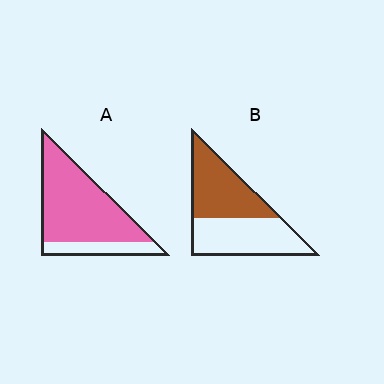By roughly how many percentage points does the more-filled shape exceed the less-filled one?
By roughly 30 percentage points (A over B).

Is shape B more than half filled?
Roughly half.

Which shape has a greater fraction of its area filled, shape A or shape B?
Shape A.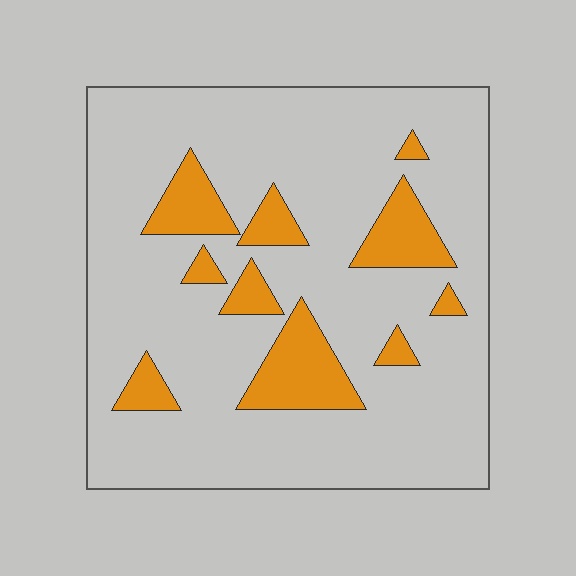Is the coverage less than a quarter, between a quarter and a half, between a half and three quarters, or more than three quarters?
Less than a quarter.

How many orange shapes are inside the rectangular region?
10.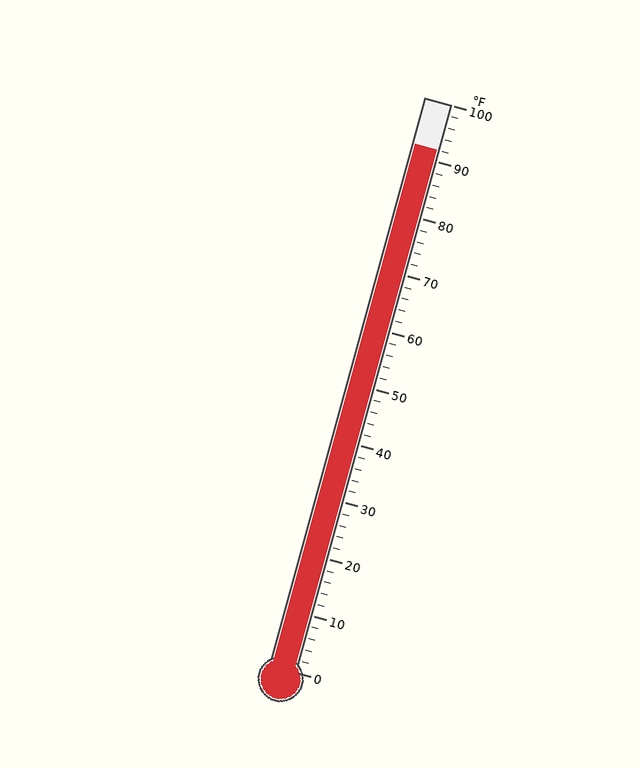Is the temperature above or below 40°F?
The temperature is above 40°F.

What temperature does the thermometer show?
The thermometer shows approximately 92°F.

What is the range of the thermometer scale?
The thermometer scale ranges from 0°F to 100°F.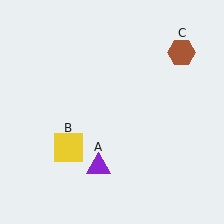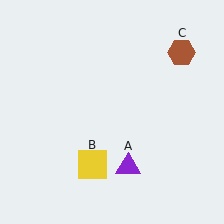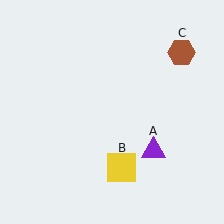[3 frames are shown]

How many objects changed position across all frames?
2 objects changed position: purple triangle (object A), yellow square (object B).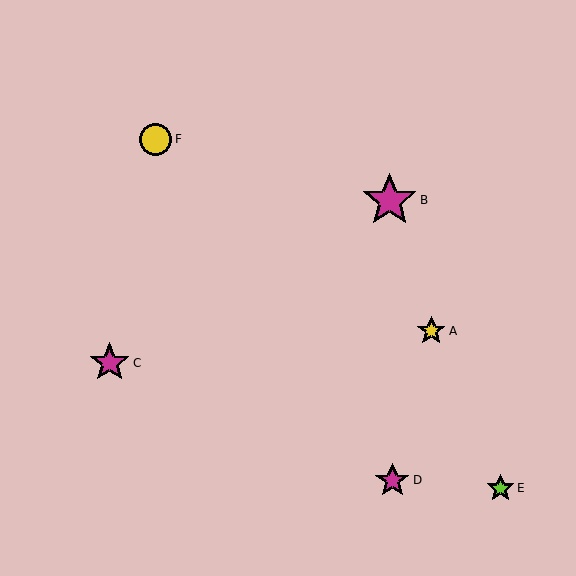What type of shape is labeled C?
Shape C is a magenta star.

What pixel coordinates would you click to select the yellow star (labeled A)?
Click at (431, 331) to select the yellow star A.